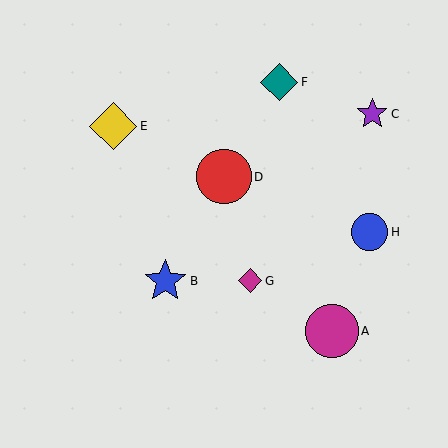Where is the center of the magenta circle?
The center of the magenta circle is at (332, 331).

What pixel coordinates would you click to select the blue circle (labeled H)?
Click at (370, 232) to select the blue circle H.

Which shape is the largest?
The red circle (labeled D) is the largest.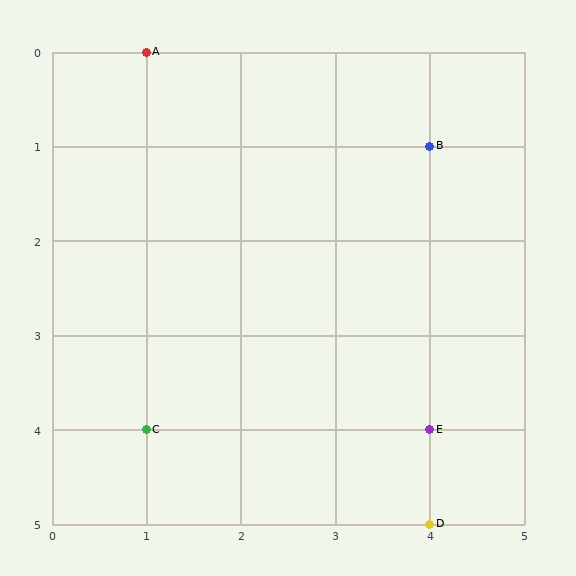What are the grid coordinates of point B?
Point B is at grid coordinates (4, 1).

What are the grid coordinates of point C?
Point C is at grid coordinates (1, 4).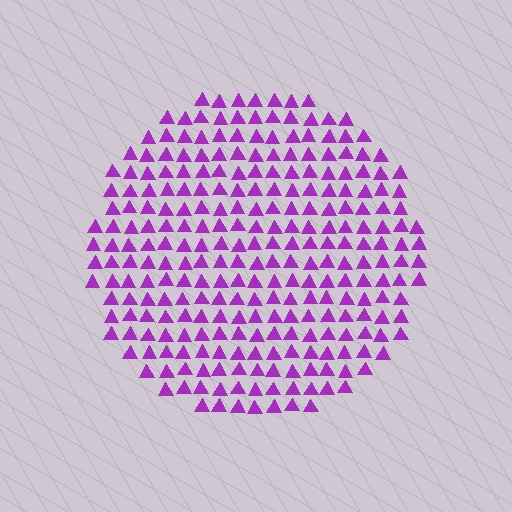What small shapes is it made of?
It is made of small triangles.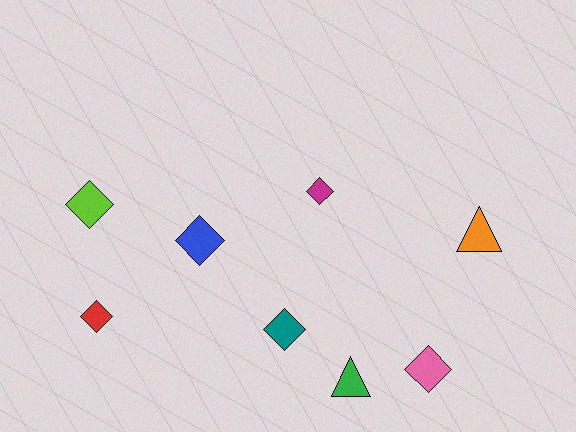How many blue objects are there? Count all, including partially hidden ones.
There is 1 blue object.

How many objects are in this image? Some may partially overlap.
There are 8 objects.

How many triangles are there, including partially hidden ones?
There are 2 triangles.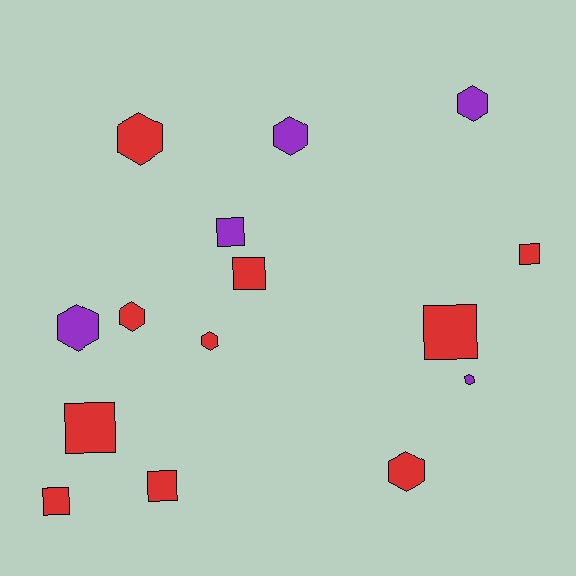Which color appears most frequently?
Red, with 10 objects.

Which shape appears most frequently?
Hexagon, with 8 objects.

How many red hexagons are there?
There are 4 red hexagons.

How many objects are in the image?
There are 15 objects.